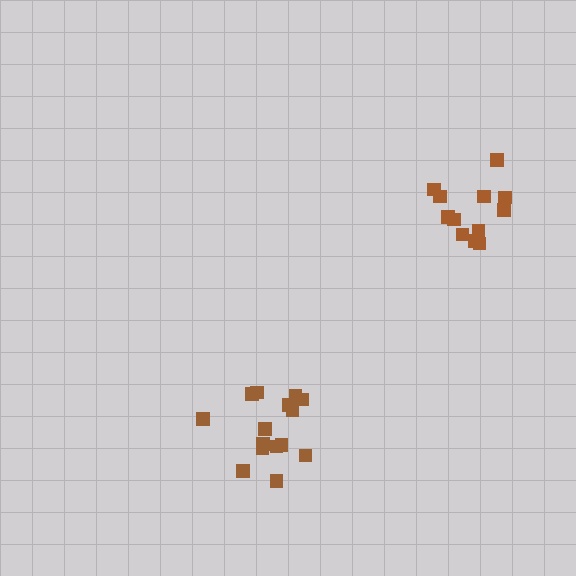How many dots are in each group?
Group 1: 15 dots, Group 2: 12 dots (27 total).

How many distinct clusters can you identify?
There are 2 distinct clusters.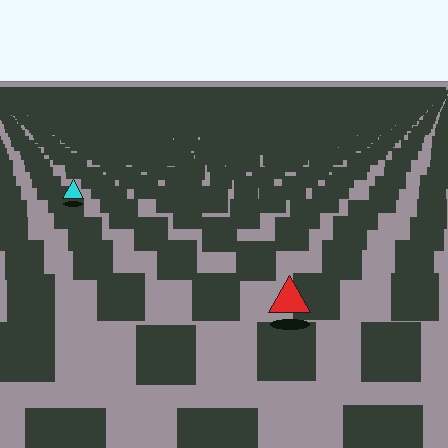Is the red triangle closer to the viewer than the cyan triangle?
Yes. The red triangle is closer — you can tell from the texture gradient: the ground texture is coarser near it.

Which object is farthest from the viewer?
The cyan triangle is farthest from the viewer. It appears smaller and the ground texture around it is denser.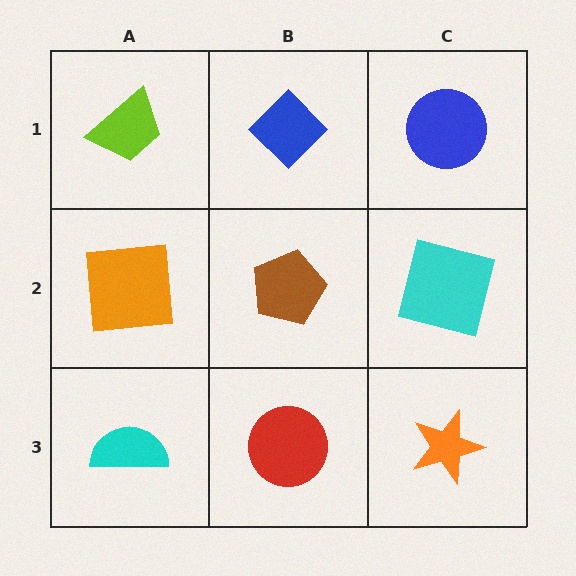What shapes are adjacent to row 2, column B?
A blue diamond (row 1, column B), a red circle (row 3, column B), an orange square (row 2, column A), a cyan square (row 2, column C).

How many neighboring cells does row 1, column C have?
2.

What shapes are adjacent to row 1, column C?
A cyan square (row 2, column C), a blue diamond (row 1, column B).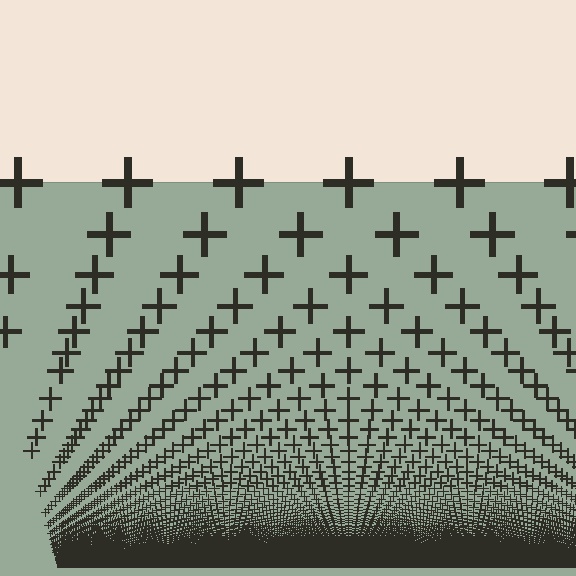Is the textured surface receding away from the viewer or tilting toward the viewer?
The surface appears to tilt toward the viewer. Texture elements get larger and sparser toward the top.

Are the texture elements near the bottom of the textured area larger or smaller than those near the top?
Smaller. The gradient is inverted — elements near the bottom are smaller and denser.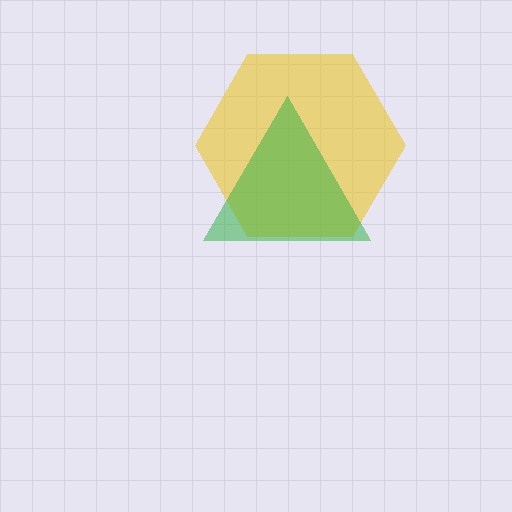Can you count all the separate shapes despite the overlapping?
Yes, there are 2 separate shapes.